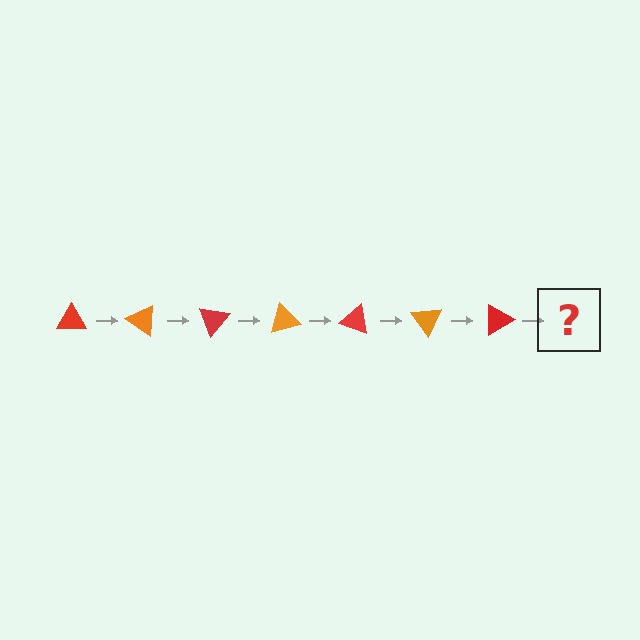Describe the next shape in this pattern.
It should be an orange triangle, rotated 245 degrees from the start.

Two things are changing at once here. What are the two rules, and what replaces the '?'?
The two rules are that it rotates 35 degrees each step and the color cycles through red and orange. The '?' should be an orange triangle, rotated 245 degrees from the start.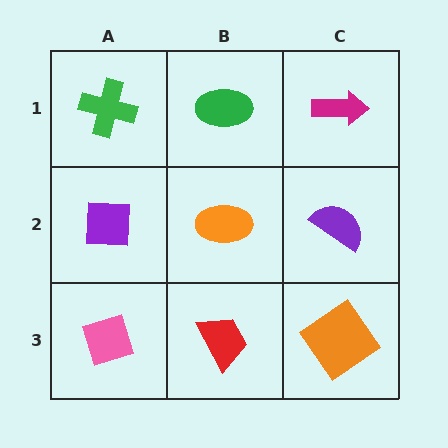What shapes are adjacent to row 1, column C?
A purple semicircle (row 2, column C), a green ellipse (row 1, column B).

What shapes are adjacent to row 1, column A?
A purple square (row 2, column A), a green ellipse (row 1, column B).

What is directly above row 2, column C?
A magenta arrow.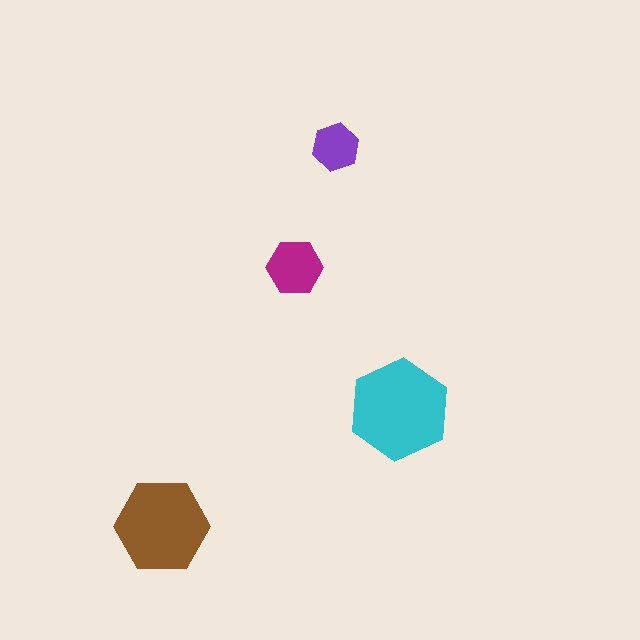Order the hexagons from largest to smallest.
the cyan one, the brown one, the magenta one, the purple one.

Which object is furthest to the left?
The brown hexagon is leftmost.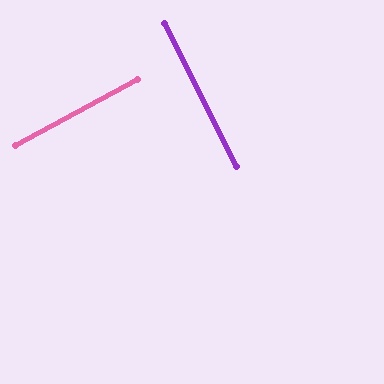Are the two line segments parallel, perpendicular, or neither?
Perpendicular — they meet at approximately 88°.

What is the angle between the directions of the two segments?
Approximately 88 degrees.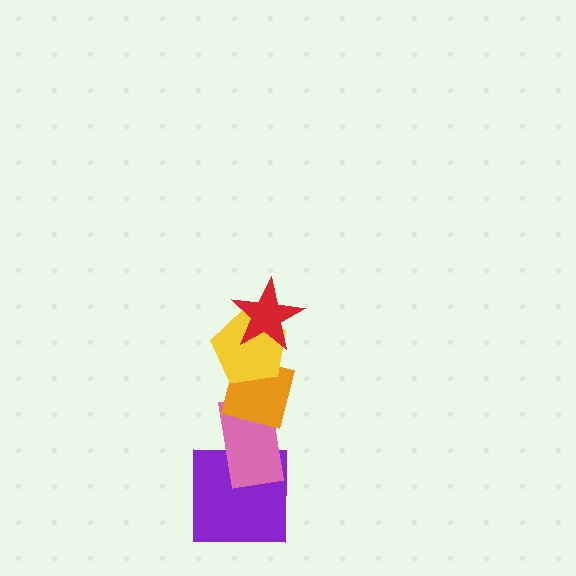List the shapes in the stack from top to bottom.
From top to bottom: the red star, the yellow pentagon, the orange square, the pink rectangle, the purple square.